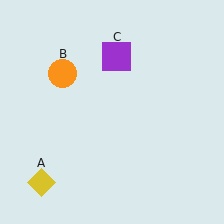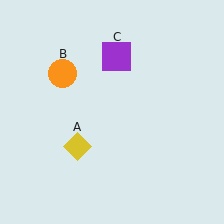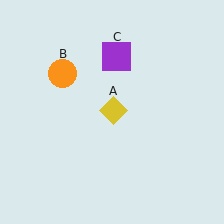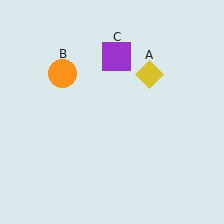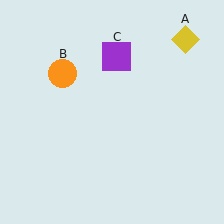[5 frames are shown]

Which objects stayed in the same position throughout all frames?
Orange circle (object B) and purple square (object C) remained stationary.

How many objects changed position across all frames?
1 object changed position: yellow diamond (object A).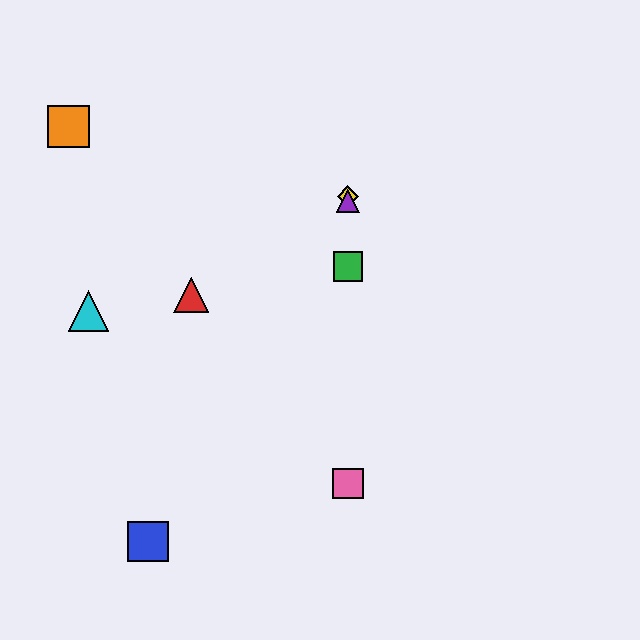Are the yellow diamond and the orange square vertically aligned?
No, the yellow diamond is at x≈348 and the orange square is at x≈68.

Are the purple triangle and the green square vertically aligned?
Yes, both are at x≈348.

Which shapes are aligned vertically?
The green square, the yellow diamond, the purple triangle, the pink square are aligned vertically.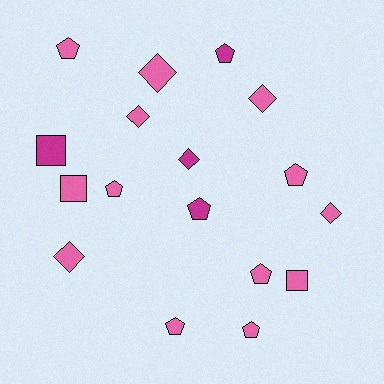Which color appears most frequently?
Pink, with 13 objects.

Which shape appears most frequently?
Pentagon, with 8 objects.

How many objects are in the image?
There are 17 objects.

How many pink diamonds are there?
There are 5 pink diamonds.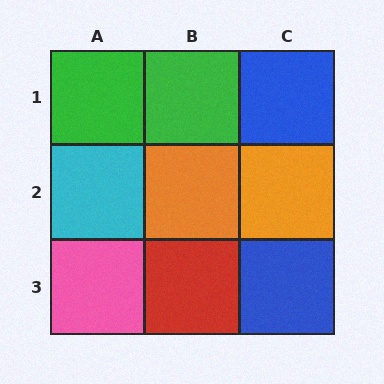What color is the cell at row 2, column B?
Orange.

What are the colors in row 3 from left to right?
Pink, red, blue.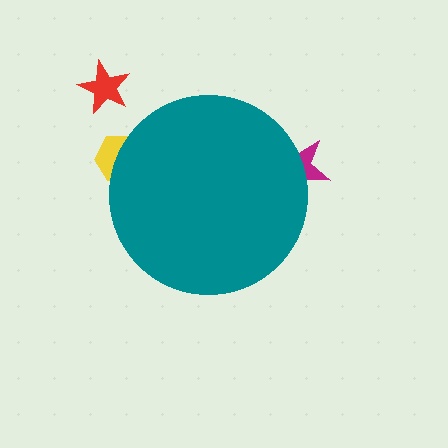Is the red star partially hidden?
No, the red star is fully visible.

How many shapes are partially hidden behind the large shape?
2 shapes are partially hidden.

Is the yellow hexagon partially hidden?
Yes, the yellow hexagon is partially hidden behind the teal circle.